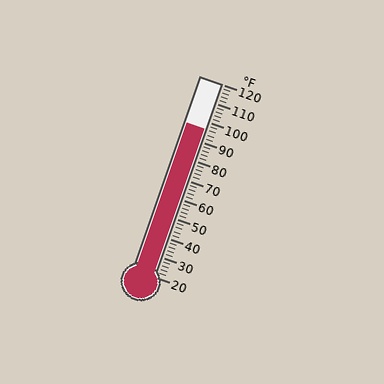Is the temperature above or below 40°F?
The temperature is above 40°F.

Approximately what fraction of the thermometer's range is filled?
The thermometer is filled to approximately 75% of its range.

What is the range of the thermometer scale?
The thermometer scale ranges from 20°F to 120°F.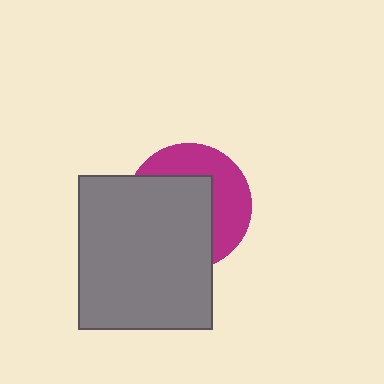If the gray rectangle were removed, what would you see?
You would see the complete magenta circle.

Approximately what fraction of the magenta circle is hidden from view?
Roughly 58% of the magenta circle is hidden behind the gray rectangle.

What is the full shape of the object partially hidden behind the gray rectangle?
The partially hidden object is a magenta circle.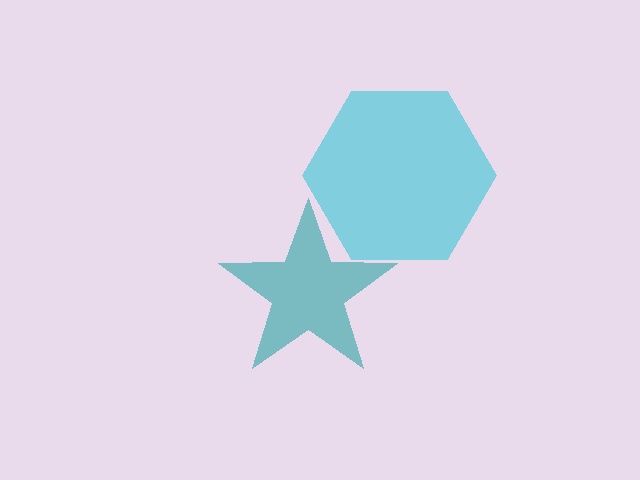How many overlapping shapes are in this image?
There are 2 overlapping shapes in the image.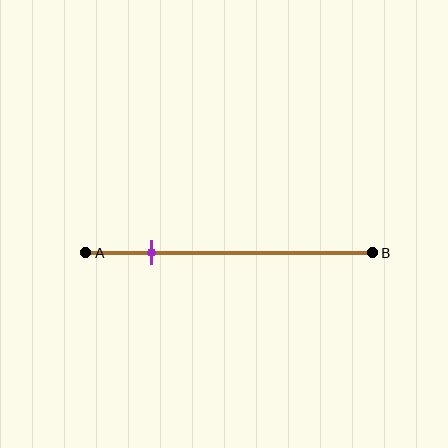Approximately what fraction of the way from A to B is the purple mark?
The purple mark is approximately 25% of the way from A to B.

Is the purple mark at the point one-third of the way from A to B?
No, the mark is at about 25% from A, not at the 33% one-third point.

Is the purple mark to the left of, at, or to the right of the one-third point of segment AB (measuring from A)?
The purple mark is to the left of the one-third point of segment AB.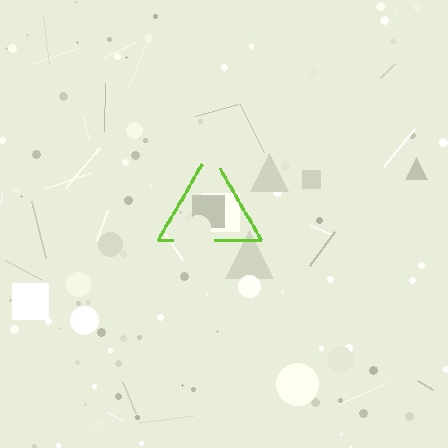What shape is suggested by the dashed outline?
The dashed outline suggests a triangle.